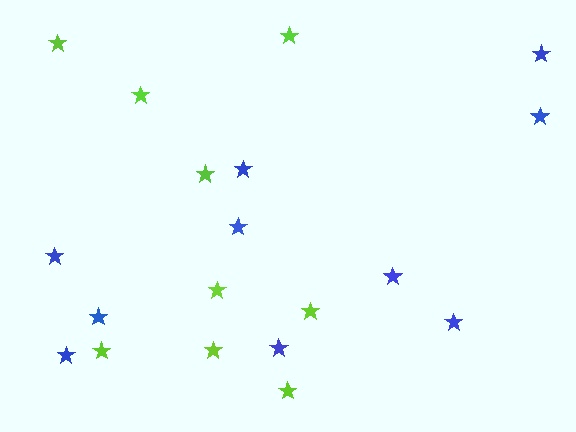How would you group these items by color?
There are 2 groups: one group of lime stars (9) and one group of blue stars (10).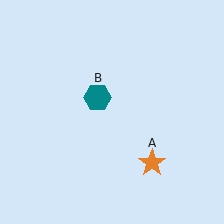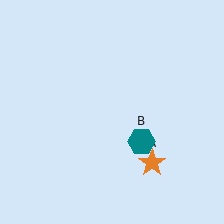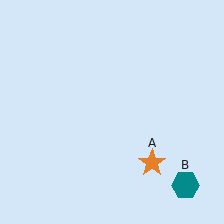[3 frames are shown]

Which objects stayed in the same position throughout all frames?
Orange star (object A) remained stationary.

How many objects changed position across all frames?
1 object changed position: teal hexagon (object B).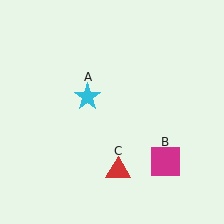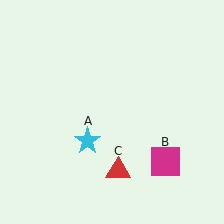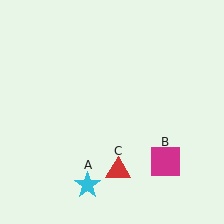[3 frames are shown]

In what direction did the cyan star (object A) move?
The cyan star (object A) moved down.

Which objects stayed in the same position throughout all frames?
Magenta square (object B) and red triangle (object C) remained stationary.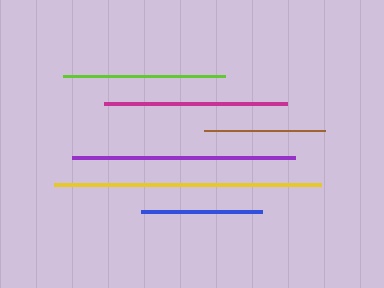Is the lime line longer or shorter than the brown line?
The lime line is longer than the brown line.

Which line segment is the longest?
The yellow line is the longest at approximately 267 pixels.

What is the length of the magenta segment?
The magenta segment is approximately 183 pixels long.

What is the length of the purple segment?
The purple segment is approximately 223 pixels long.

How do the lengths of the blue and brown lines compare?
The blue and brown lines are approximately the same length.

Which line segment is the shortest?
The brown line is the shortest at approximately 120 pixels.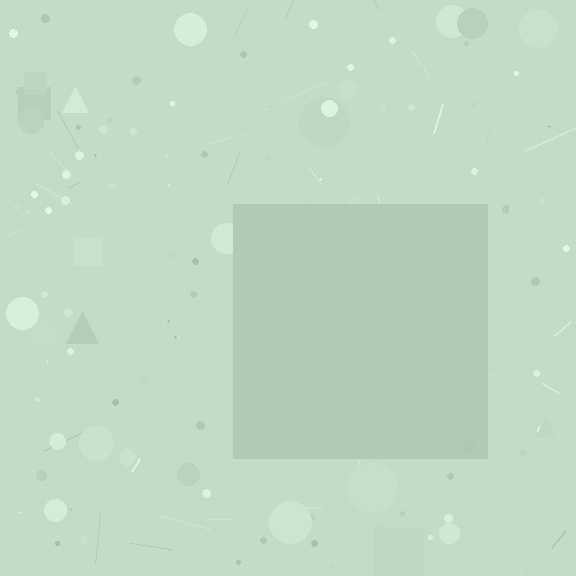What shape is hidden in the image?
A square is hidden in the image.